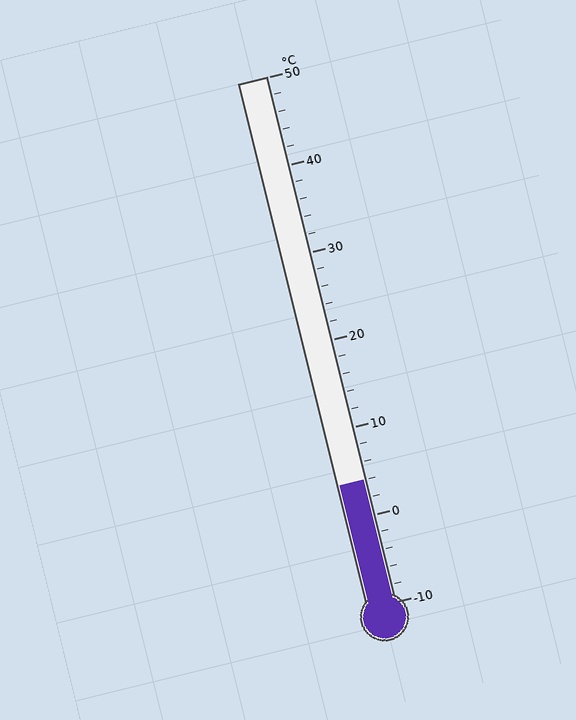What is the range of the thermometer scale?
The thermometer scale ranges from -10°C to 50°C.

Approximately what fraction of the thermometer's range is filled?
The thermometer is filled to approximately 25% of its range.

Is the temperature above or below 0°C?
The temperature is above 0°C.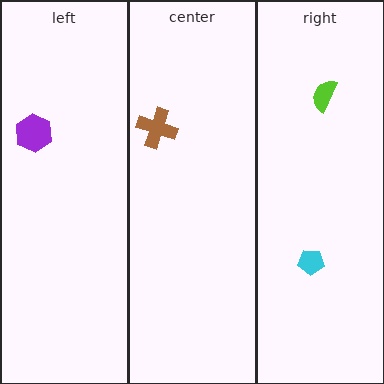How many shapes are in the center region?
1.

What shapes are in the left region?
The purple hexagon.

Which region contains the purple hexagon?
The left region.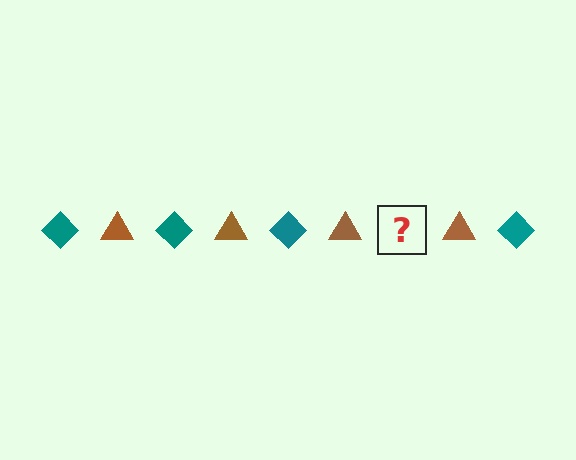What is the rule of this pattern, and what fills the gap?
The rule is that the pattern alternates between teal diamond and brown triangle. The gap should be filled with a teal diamond.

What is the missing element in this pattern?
The missing element is a teal diamond.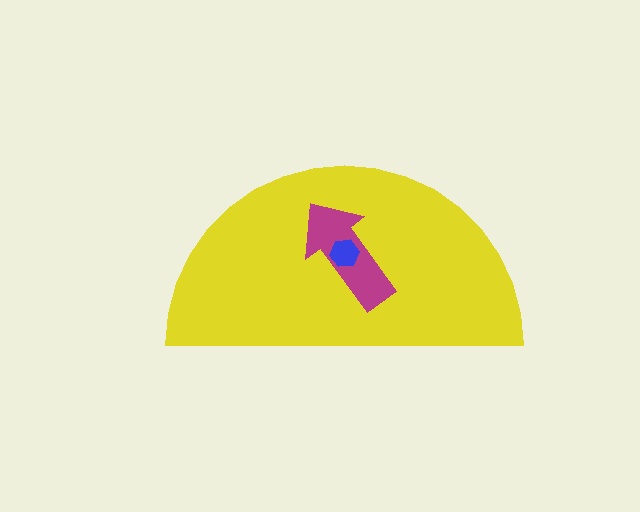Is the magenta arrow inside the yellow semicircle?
Yes.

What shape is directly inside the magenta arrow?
The blue hexagon.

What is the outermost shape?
The yellow semicircle.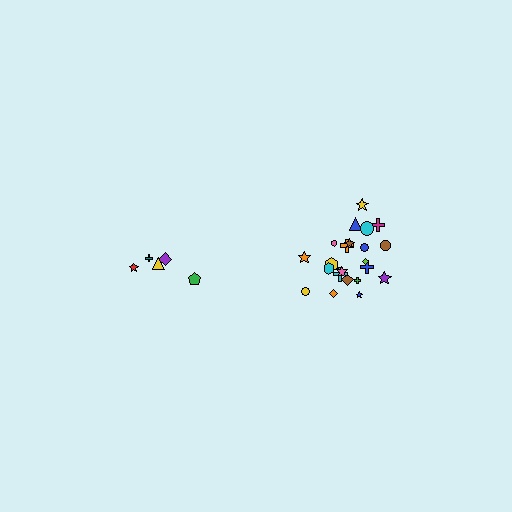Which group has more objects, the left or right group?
The right group.